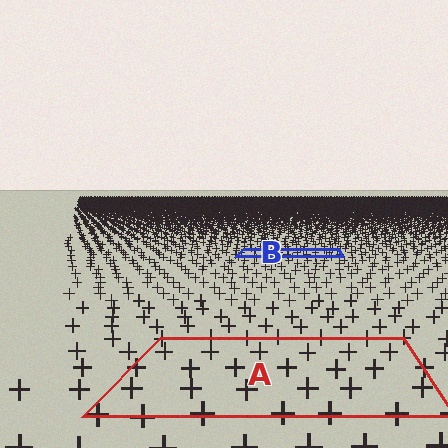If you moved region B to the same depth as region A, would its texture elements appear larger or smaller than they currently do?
They would appear larger. At a closer depth, the same texture elements are projected at a bigger on-screen size.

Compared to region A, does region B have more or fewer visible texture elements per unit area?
Region B has more texture elements per unit area — they are packed more densely because it is farther away.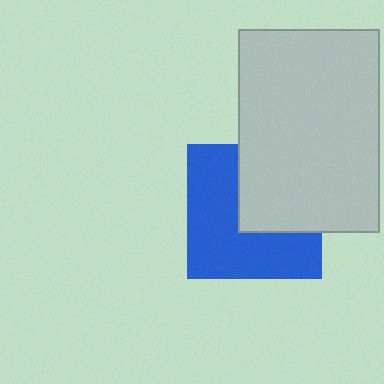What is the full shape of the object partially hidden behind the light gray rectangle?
The partially hidden object is a blue square.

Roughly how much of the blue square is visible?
About half of it is visible (roughly 59%).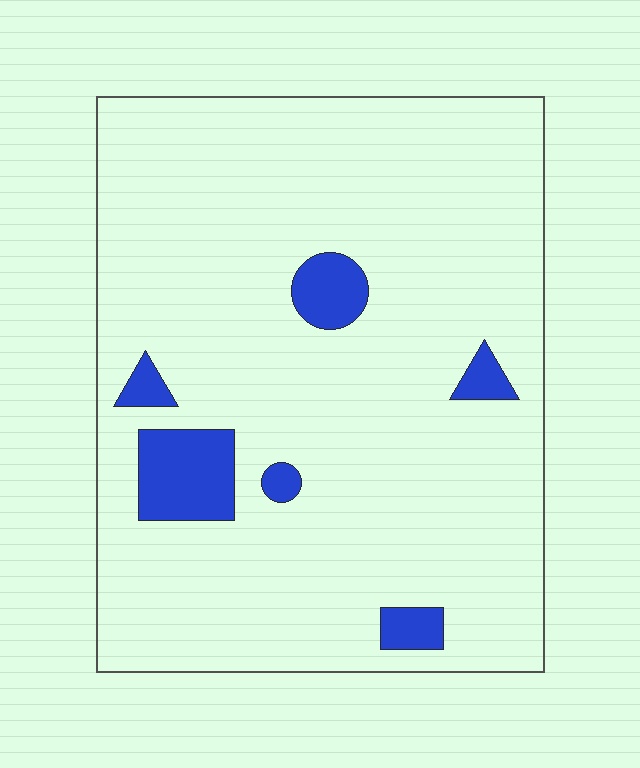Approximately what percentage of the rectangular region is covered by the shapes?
Approximately 10%.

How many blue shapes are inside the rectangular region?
6.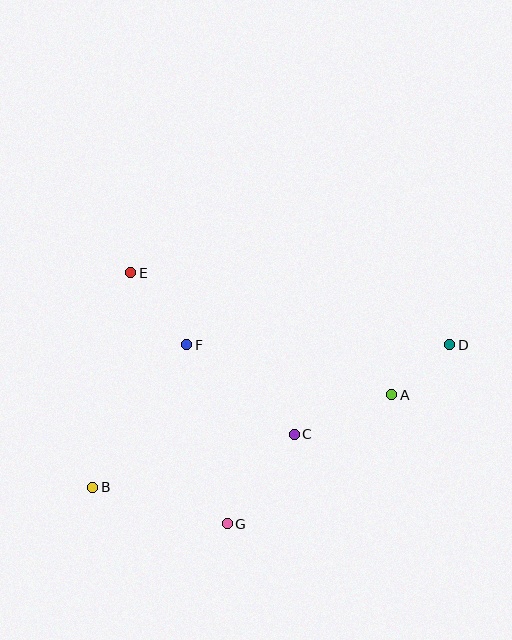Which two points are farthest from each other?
Points B and D are farthest from each other.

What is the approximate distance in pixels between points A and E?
The distance between A and E is approximately 288 pixels.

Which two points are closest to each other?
Points A and D are closest to each other.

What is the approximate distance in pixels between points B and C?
The distance between B and C is approximately 208 pixels.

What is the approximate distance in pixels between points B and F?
The distance between B and F is approximately 171 pixels.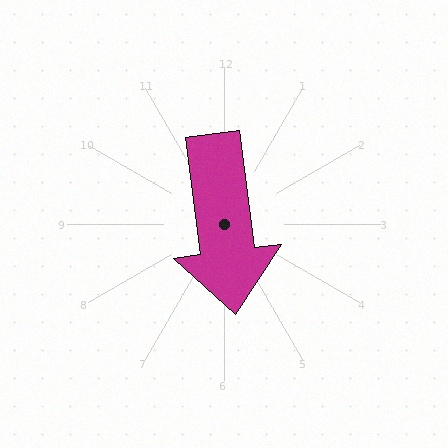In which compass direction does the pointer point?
South.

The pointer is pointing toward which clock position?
Roughly 6 o'clock.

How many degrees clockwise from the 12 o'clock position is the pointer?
Approximately 173 degrees.